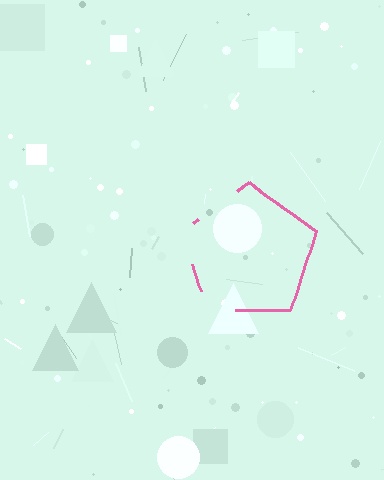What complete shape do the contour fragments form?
The contour fragments form a pentagon.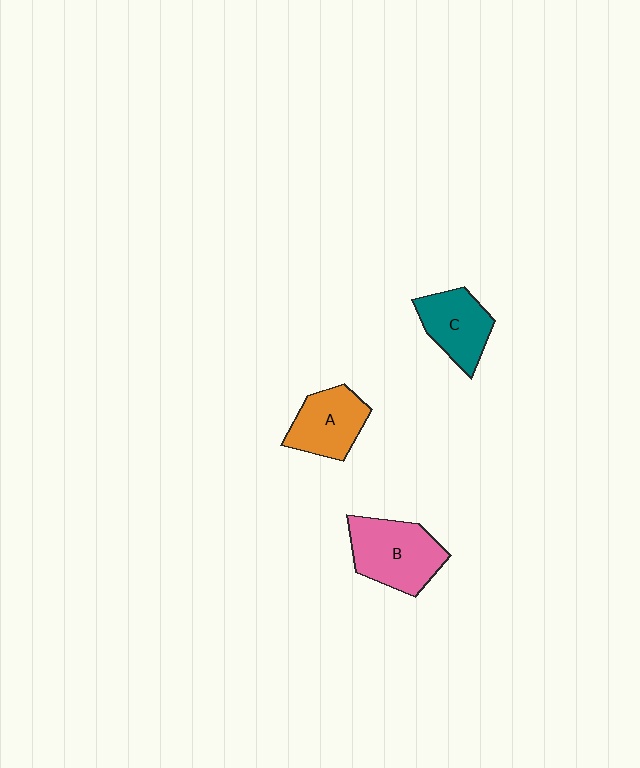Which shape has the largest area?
Shape B (pink).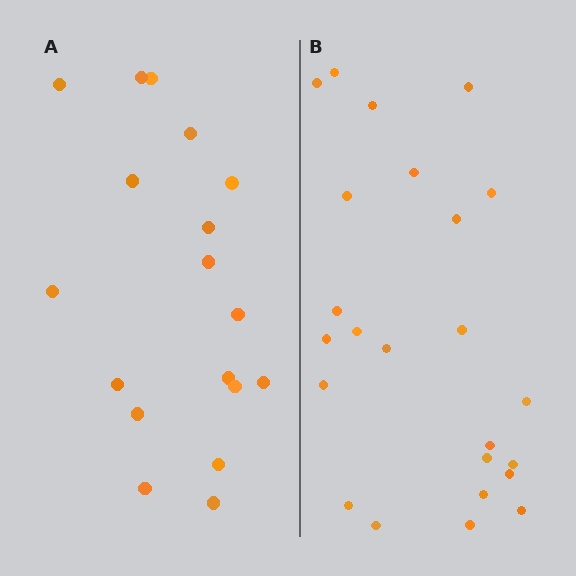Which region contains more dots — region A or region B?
Region B (the right region) has more dots.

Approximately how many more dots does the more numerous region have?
Region B has about 6 more dots than region A.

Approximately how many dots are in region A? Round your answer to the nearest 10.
About 20 dots. (The exact count is 18, which rounds to 20.)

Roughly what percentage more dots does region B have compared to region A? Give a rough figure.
About 35% more.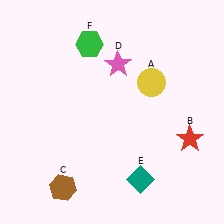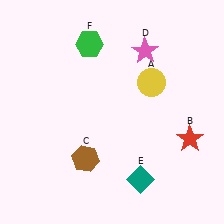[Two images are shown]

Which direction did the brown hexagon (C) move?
The brown hexagon (C) moved up.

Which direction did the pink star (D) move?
The pink star (D) moved right.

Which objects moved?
The objects that moved are: the brown hexagon (C), the pink star (D).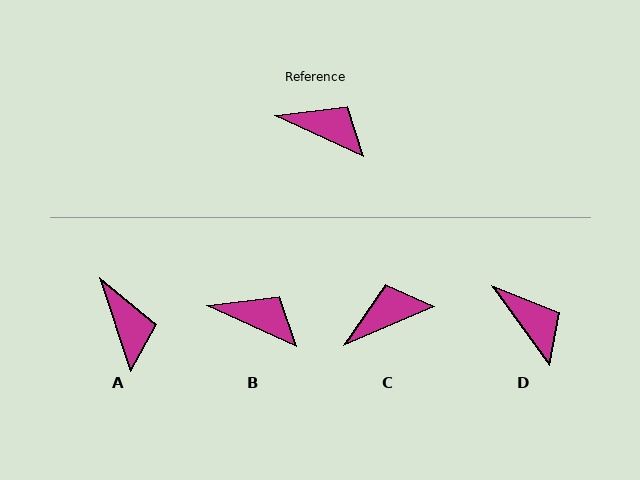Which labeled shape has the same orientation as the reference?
B.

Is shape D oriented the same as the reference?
No, it is off by about 30 degrees.